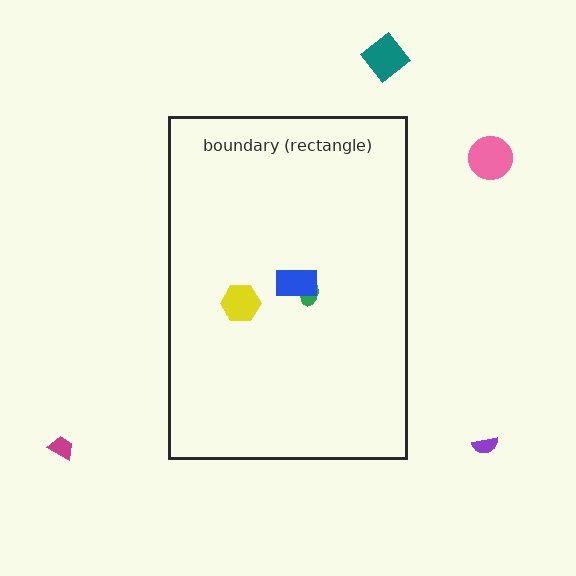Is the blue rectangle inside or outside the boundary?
Inside.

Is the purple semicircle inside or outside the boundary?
Outside.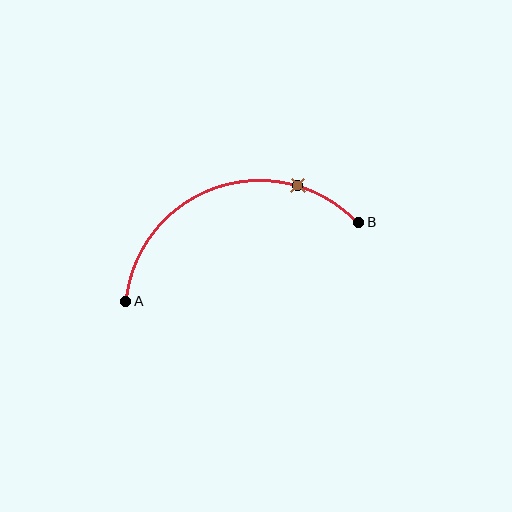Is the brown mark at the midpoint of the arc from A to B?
No. The brown mark lies on the arc but is closer to endpoint B. The arc midpoint would be at the point on the curve equidistant along the arc from both A and B.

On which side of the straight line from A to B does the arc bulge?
The arc bulges above the straight line connecting A and B.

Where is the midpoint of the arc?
The arc midpoint is the point on the curve farthest from the straight line joining A and B. It sits above that line.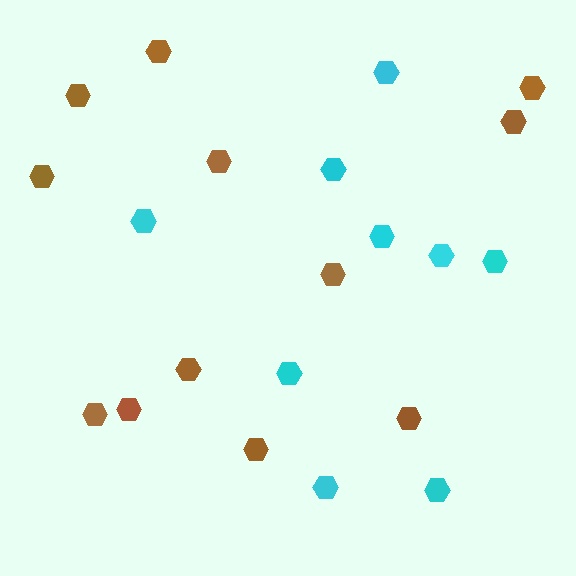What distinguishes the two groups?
There are 2 groups: one group of cyan hexagons (9) and one group of brown hexagons (12).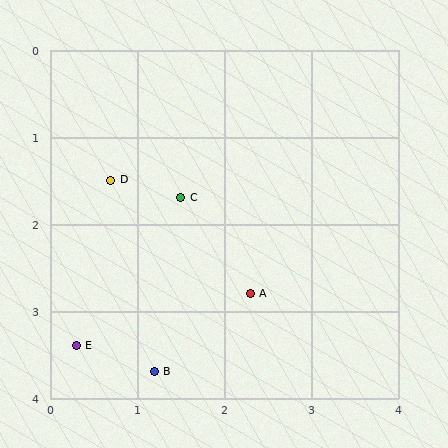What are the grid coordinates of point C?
Point C is at approximately (1.5, 1.7).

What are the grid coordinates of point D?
Point D is at approximately (0.7, 1.5).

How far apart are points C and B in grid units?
Points C and B are about 2.0 grid units apart.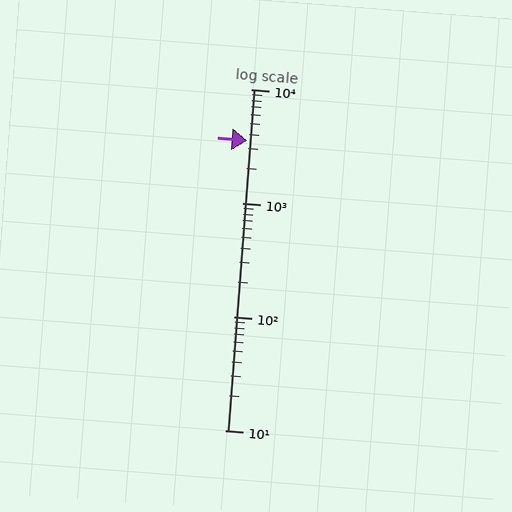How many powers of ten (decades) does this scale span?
The scale spans 3 decades, from 10 to 10000.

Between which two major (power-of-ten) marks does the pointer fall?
The pointer is between 1000 and 10000.